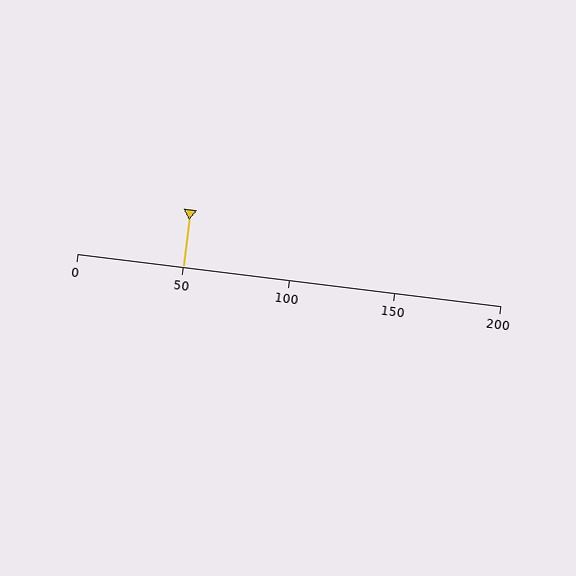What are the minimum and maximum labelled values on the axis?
The axis runs from 0 to 200.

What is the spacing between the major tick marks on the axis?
The major ticks are spaced 50 apart.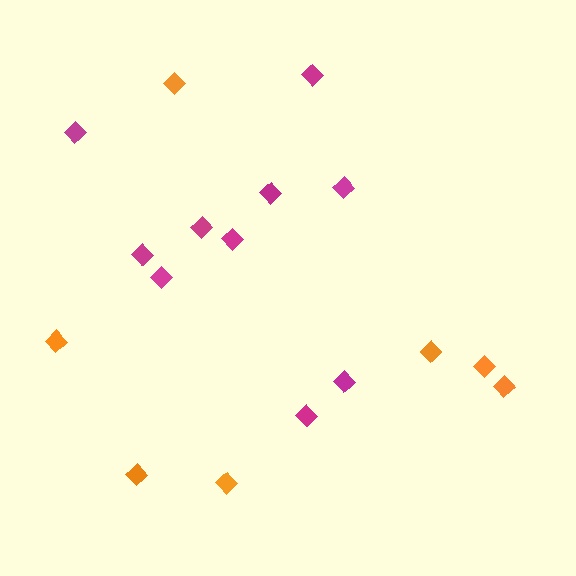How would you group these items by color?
There are 2 groups: one group of orange diamonds (7) and one group of magenta diamonds (10).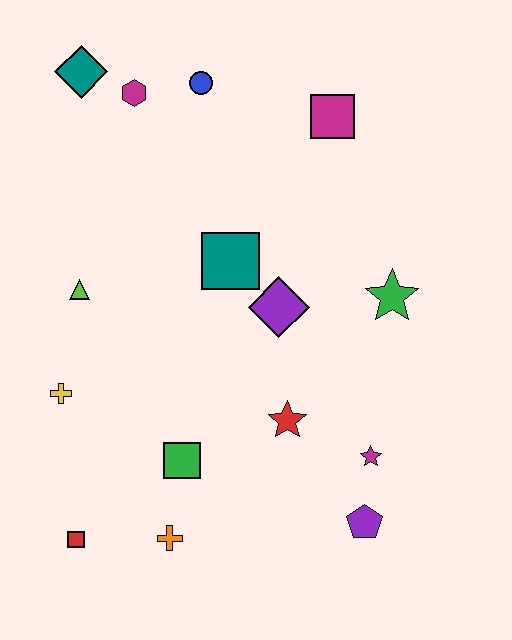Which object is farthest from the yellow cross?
The magenta square is farthest from the yellow cross.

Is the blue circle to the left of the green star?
Yes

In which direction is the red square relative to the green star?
The red square is to the left of the green star.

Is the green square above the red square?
Yes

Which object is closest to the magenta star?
The purple pentagon is closest to the magenta star.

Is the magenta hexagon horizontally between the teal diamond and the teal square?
Yes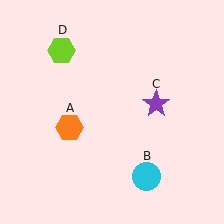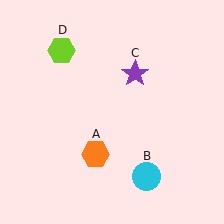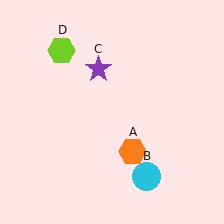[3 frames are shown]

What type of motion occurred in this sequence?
The orange hexagon (object A), purple star (object C) rotated counterclockwise around the center of the scene.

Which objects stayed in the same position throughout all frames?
Cyan circle (object B) and lime hexagon (object D) remained stationary.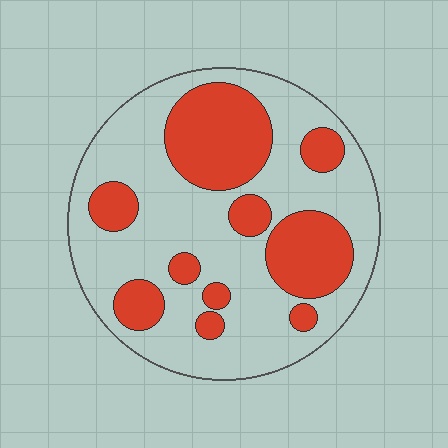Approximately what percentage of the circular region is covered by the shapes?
Approximately 35%.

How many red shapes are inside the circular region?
10.